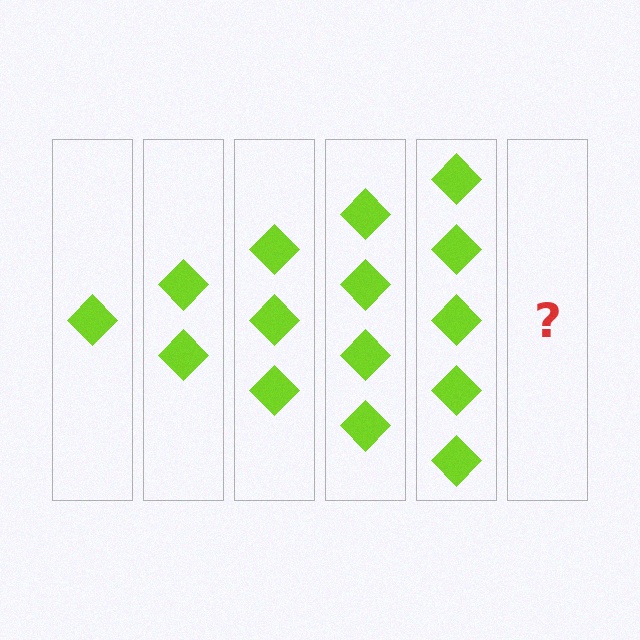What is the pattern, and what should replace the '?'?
The pattern is that each step adds one more diamond. The '?' should be 6 diamonds.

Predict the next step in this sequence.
The next step is 6 diamonds.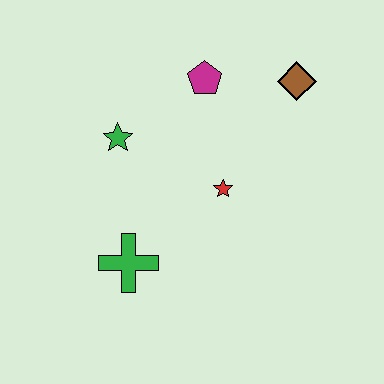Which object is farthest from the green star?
The brown diamond is farthest from the green star.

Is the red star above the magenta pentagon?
No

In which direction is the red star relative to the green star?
The red star is to the right of the green star.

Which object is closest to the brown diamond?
The magenta pentagon is closest to the brown diamond.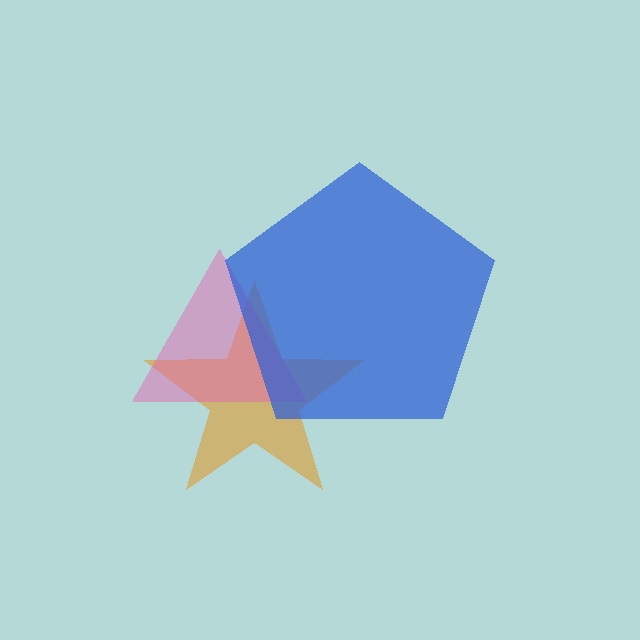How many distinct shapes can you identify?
There are 3 distinct shapes: an orange star, a pink triangle, a blue pentagon.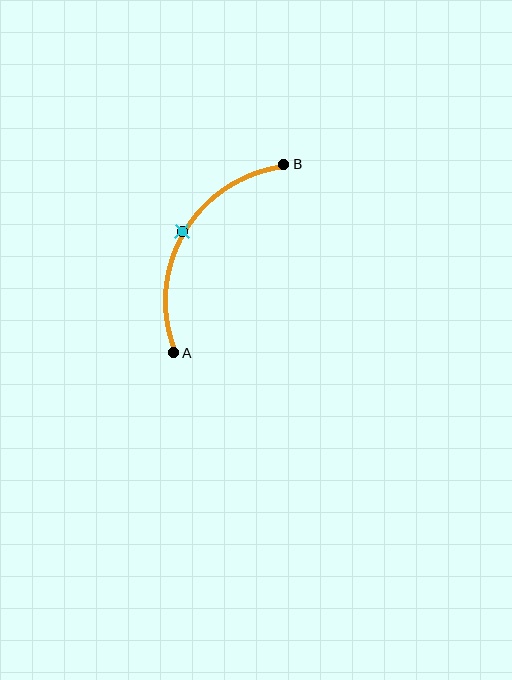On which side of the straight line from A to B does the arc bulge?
The arc bulges to the left of the straight line connecting A and B.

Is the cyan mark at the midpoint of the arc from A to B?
Yes. The cyan mark lies on the arc at equal arc-length from both A and B — it is the arc midpoint.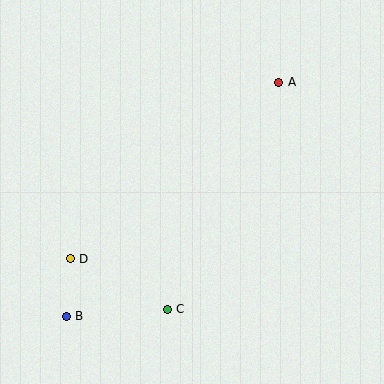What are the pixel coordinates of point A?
Point A is at (279, 82).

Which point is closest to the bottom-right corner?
Point C is closest to the bottom-right corner.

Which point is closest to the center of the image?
Point C at (167, 309) is closest to the center.